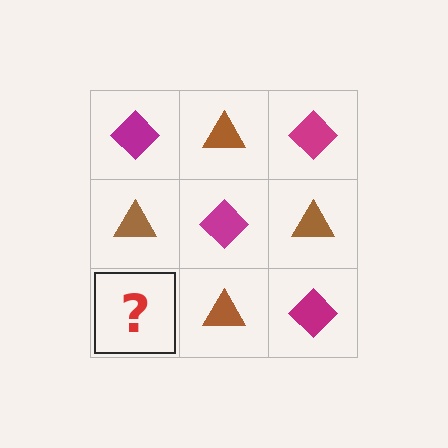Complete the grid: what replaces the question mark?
The question mark should be replaced with a magenta diamond.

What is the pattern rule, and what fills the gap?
The rule is that it alternates magenta diamond and brown triangle in a checkerboard pattern. The gap should be filled with a magenta diamond.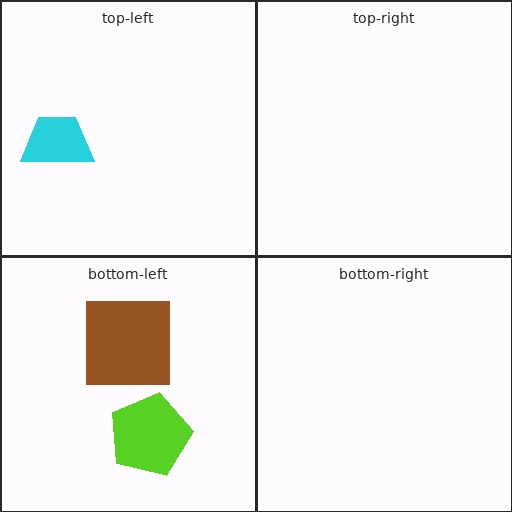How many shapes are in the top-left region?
1.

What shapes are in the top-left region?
The cyan trapezoid.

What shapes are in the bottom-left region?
The brown square, the lime pentagon.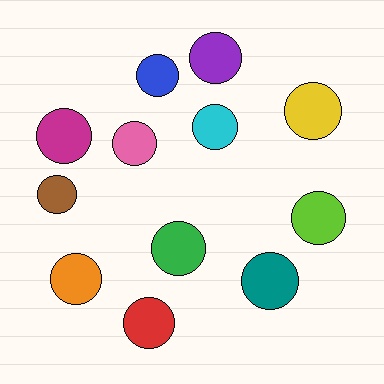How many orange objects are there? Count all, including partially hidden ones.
There is 1 orange object.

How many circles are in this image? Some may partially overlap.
There are 12 circles.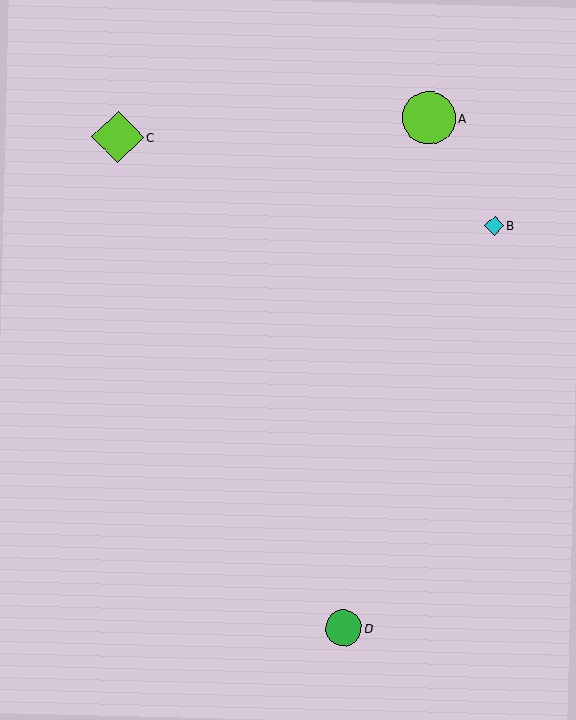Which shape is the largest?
The lime circle (labeled A) is the largest.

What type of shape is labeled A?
Shape A is a lime circle.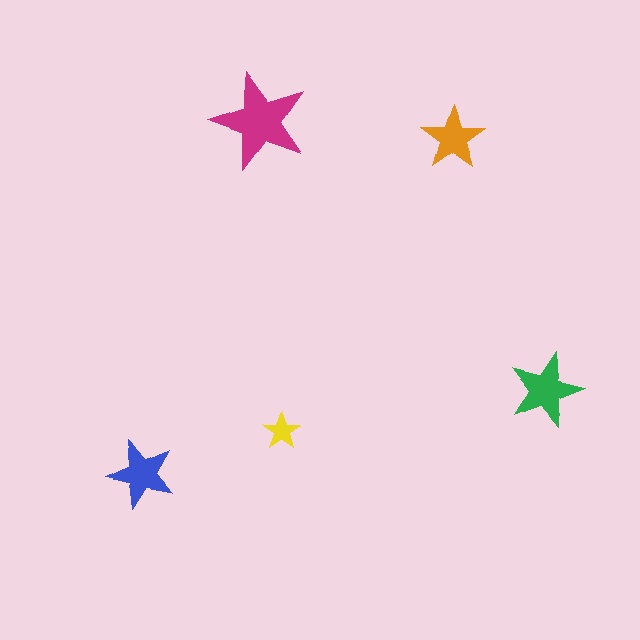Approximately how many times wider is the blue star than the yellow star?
About 2 times wider.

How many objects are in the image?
There are 5 objects in the image.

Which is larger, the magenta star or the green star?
The magenta one.